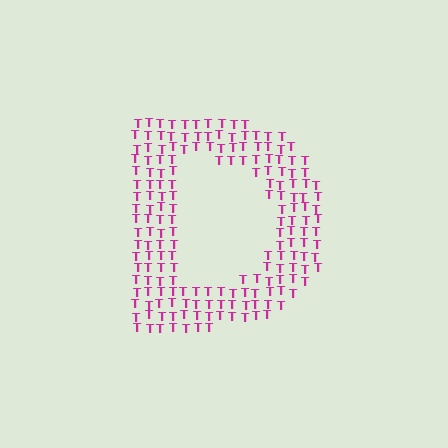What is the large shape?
The large shape is the letter D.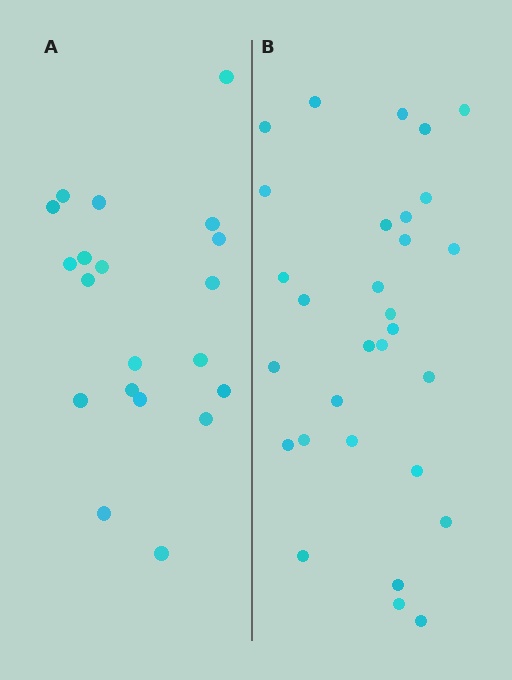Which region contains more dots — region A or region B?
Region B (the right region) has more dots.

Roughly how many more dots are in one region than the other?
Region B has roughly 10 or so more dots than region A.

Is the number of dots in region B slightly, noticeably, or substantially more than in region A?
Region B has substantially more. The ratio is roughly 1.5 to 1.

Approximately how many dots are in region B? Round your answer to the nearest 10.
About 30 dots.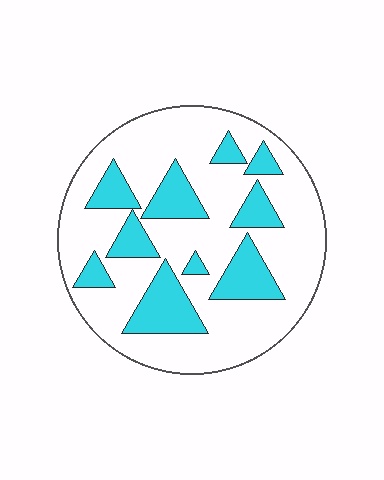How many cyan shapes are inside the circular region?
10.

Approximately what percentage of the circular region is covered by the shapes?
Approximately 25%.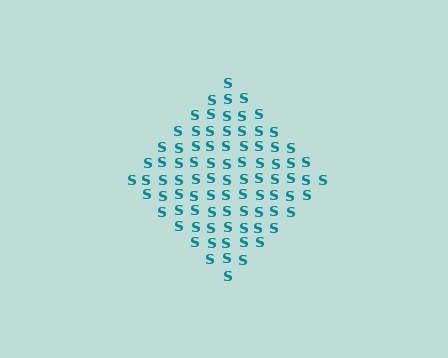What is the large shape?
The large shape is a diamond.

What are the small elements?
The small elements are letter S's.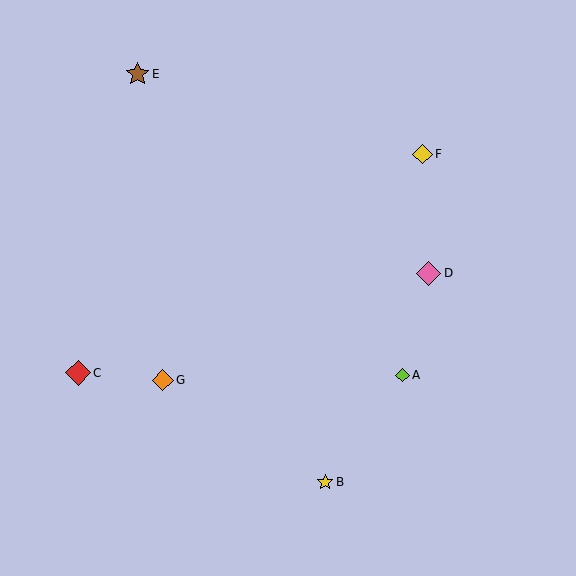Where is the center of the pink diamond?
The center of the pink diamond is at (429, 273).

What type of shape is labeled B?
Shape B is a yellow star.